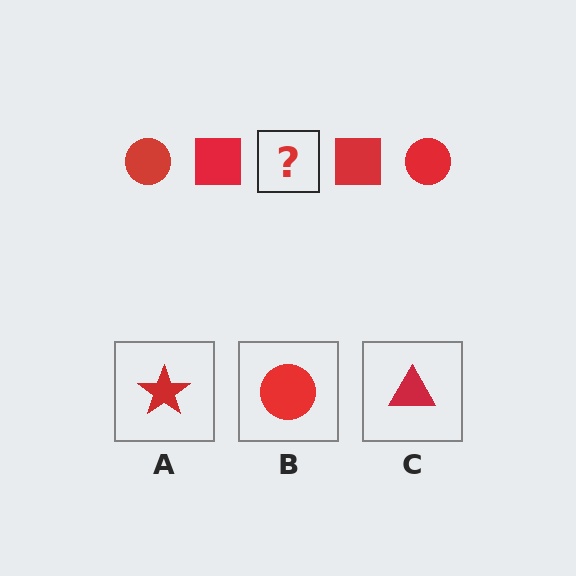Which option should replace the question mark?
Option B.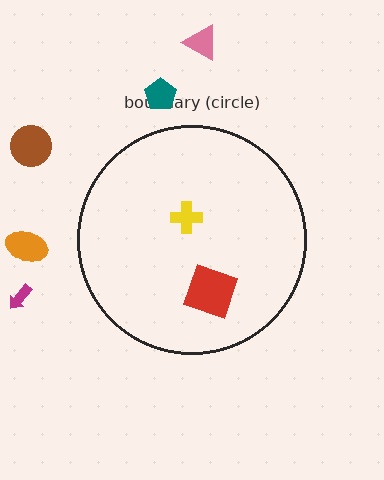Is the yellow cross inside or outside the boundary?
Inside.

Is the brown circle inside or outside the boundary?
Outside.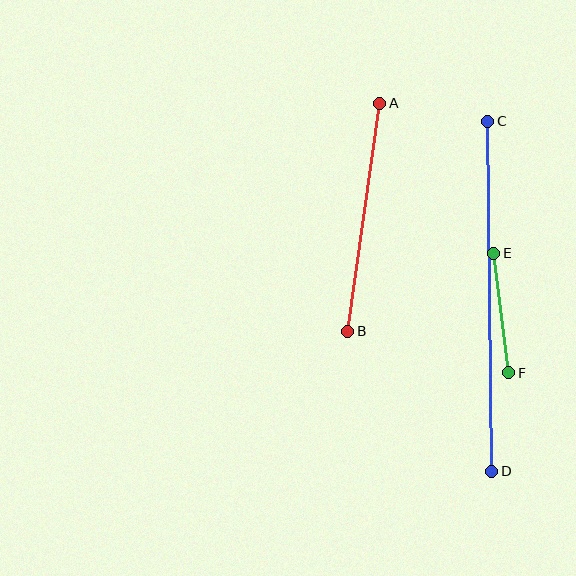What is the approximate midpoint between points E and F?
The midpoint is at approximately (501, 313) pixels.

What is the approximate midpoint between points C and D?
The midpoint is at approximately (490, 296) pixels.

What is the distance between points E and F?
The distance is approximately 120 pixels.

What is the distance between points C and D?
The distance is approximately 350 pixels.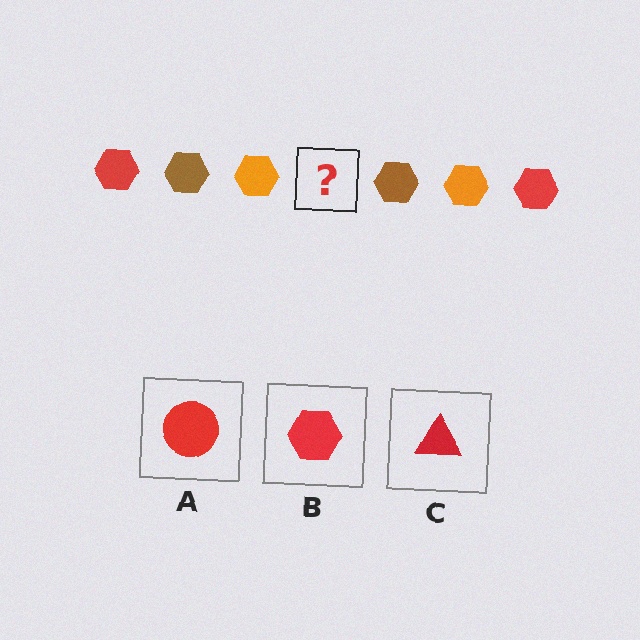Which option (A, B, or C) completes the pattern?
B.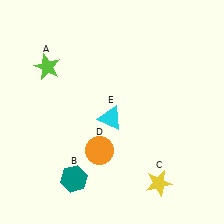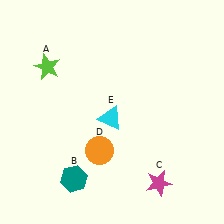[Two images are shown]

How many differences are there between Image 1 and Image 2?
There is 1 difference between the two images.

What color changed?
The star (C) changed from yellow in Image 1 to magenta in Image 2.